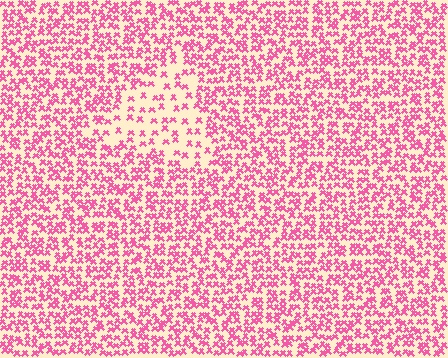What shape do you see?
I see a triangle.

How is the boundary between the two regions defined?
The boundary is defined by a change in element density (approximately 2.2x ratio). All elements are the same color, size, and shape.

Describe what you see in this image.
The image contains small pink elements arranged at two different densities. A triangle-shaped region is visible where the elements are less densely packed than the surrounding area.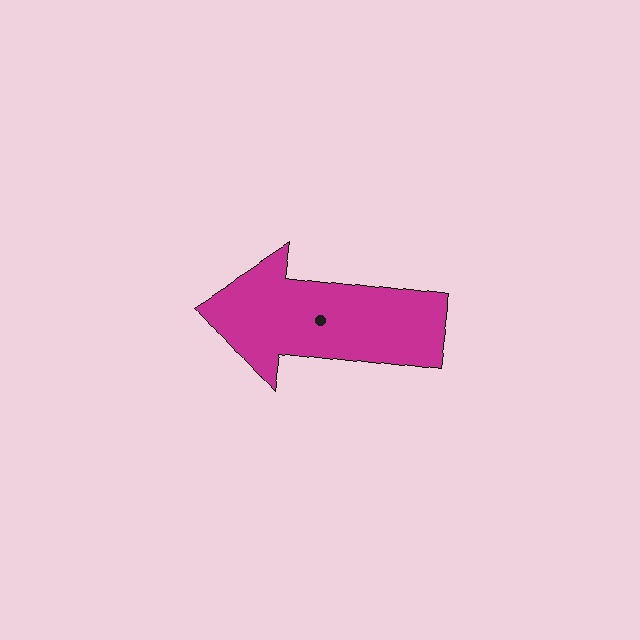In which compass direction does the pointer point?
West.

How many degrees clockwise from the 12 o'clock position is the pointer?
Approximately 277 degrees.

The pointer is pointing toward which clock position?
Roughly 9 o'clock.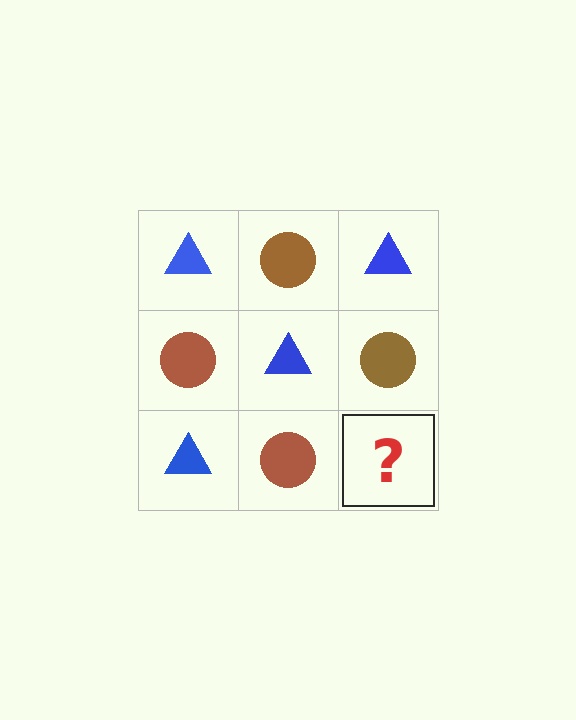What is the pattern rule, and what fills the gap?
The rule is that it alternates blue triangle and brown circle in a checkerboard pattern. The gap should be filled with a blue triangle.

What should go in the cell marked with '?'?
The missing cell should contain a blue triangle.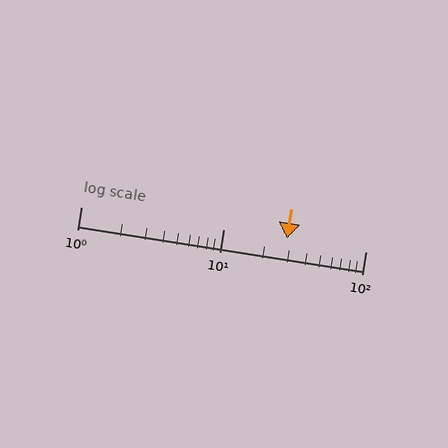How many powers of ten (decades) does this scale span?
The scale spans 2 decades, from 1 to 100.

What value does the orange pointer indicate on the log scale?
The pointer indicates approximately 28.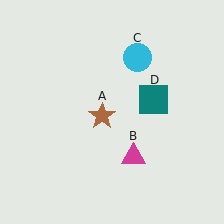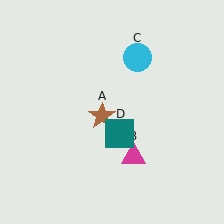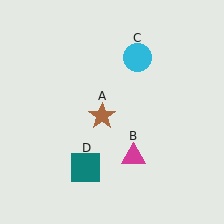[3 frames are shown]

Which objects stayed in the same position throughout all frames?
Brown star (object A) and magenta triangle (object B) and cyan circle (object C) remained stationary.